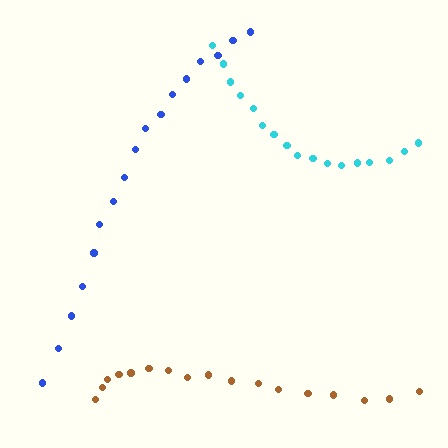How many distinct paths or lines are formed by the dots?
There are 3 distinct paths.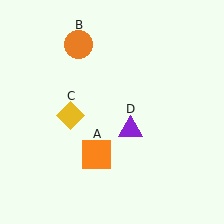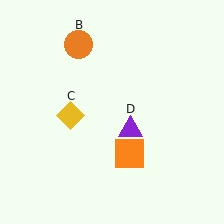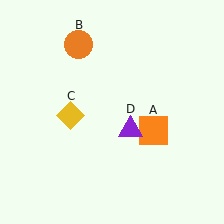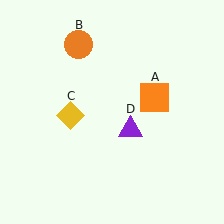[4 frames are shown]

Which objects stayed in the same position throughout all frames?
Orange circle (object B) and yellow diamond (object C) and purple triangle (object D) remained stationary.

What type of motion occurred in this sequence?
The orange square (object A) rotated counterclockwise around the center of the scene.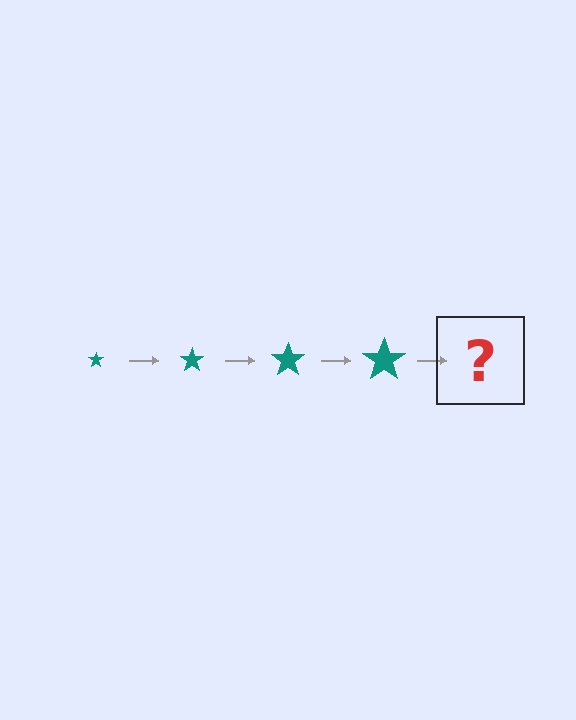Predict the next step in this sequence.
The next step is a teal star, larger than the previous one.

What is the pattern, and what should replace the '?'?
The pattern is that the star gets progressively larger each step. The '?' should be a teal star, larger than the previous one.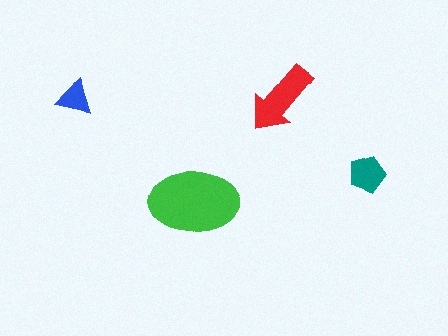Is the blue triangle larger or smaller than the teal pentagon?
Smaller.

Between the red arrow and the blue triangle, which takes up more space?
The red arrow.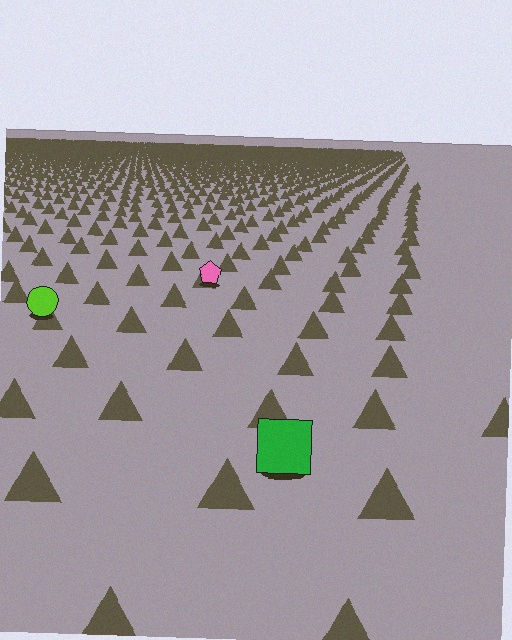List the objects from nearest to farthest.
From nearest to farthest: the green square, the lime circle, the pink pentagon.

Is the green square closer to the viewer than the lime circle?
Yes. The green square is closer — you can tell from the texture gradient: the ground texture is coarser near it.